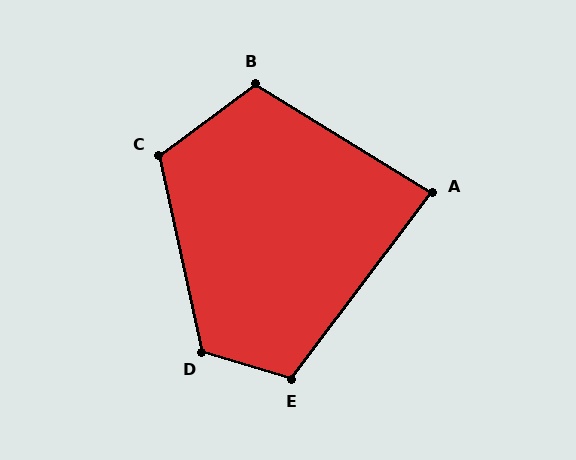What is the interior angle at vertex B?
Approximately 112 degrees (obtuse).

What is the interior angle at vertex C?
Approximately 114 degrees (obtuse).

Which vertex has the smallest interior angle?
A, at approximately 85 degrees.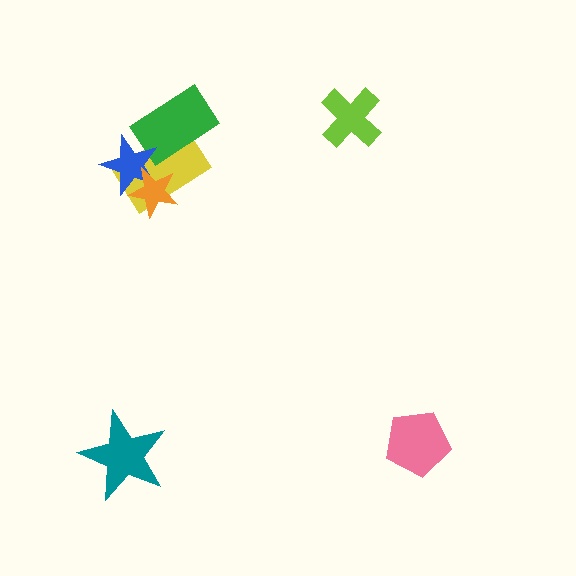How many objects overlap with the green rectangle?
2 objects overlap with the green rectangle.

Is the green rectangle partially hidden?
Yes, it is partially covered by another shape.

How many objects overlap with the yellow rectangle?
3 objects overlap with the yellow rectangle.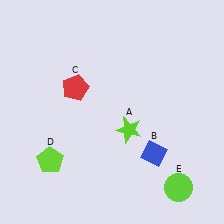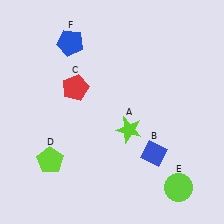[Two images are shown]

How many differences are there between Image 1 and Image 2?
There is 1 difference between the two images.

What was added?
A blue pentagon (F) was added in Image 2.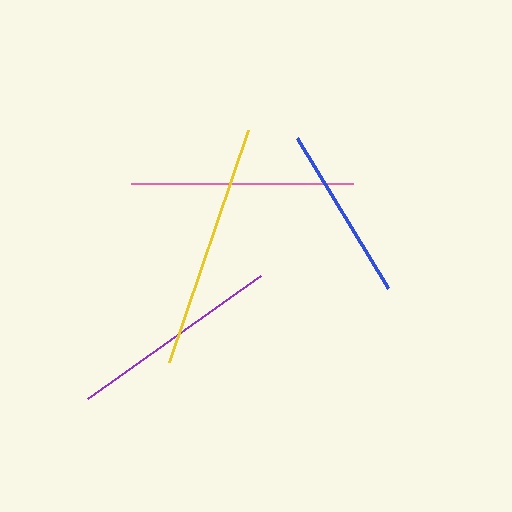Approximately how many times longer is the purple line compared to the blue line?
The purple line is approximately 1.2 times the length of the blue line.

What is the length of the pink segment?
The pink segment is approximately 222 pixels long.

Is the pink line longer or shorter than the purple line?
The pink line is longer than the purple line.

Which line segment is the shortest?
The blue line is the shortest at approximately 175 pixels.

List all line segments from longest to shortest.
From longest to shortest: yellow, pink, purple, blue.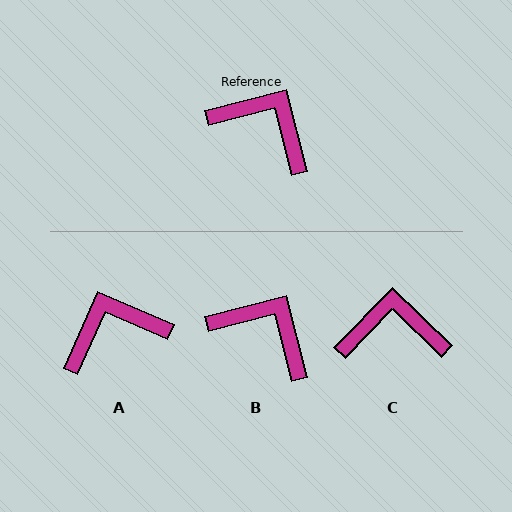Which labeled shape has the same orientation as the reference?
B.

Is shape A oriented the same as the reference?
No, it is off by about 52 degrees.